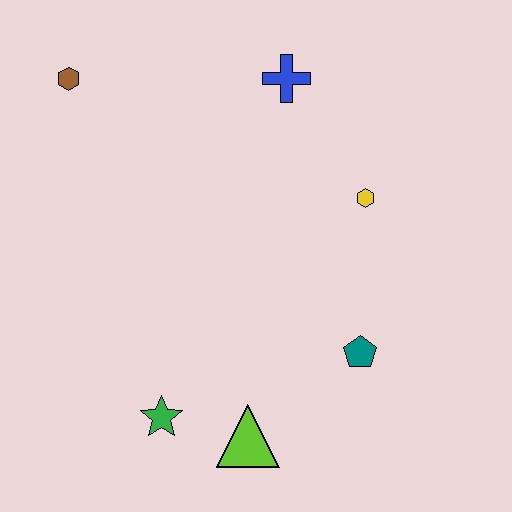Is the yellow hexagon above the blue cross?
No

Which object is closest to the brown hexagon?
The blue cross is closest to the brown hexagon.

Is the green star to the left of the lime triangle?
Yes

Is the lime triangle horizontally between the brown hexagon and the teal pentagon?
Yes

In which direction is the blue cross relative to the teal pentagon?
The blue cross is above the teal pentagon.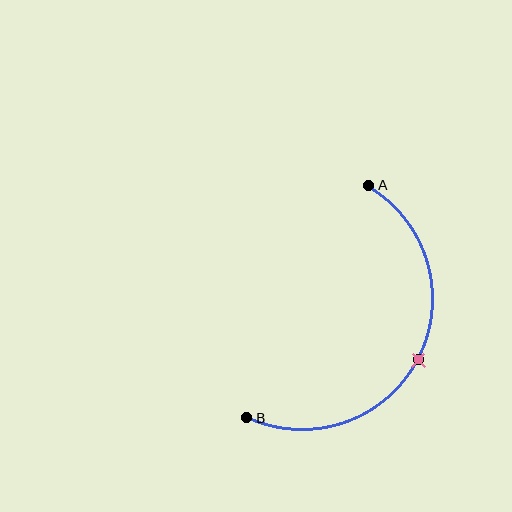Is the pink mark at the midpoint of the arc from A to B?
Yes. The pink mark lies on the arc at equal arc-length from both A and B — it is the arc midpoint.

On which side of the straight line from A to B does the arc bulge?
The arc bulges to the right of the straight line connecting A and B.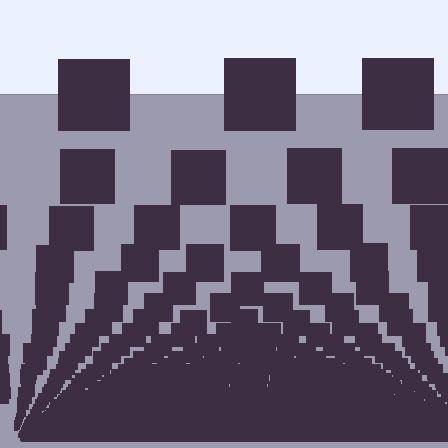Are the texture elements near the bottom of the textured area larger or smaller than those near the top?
Smaller. The gradient is inverted — elements near the bottom are smaller and denser.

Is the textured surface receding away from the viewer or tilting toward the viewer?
The surface appears to tilt toward the viewer. Texture elements get larger and sparser toward the top.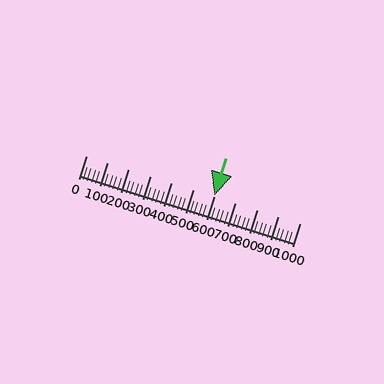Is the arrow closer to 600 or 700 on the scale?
The arrow is closer to 600.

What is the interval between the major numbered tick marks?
The major tick marks are spaced 100 units apart.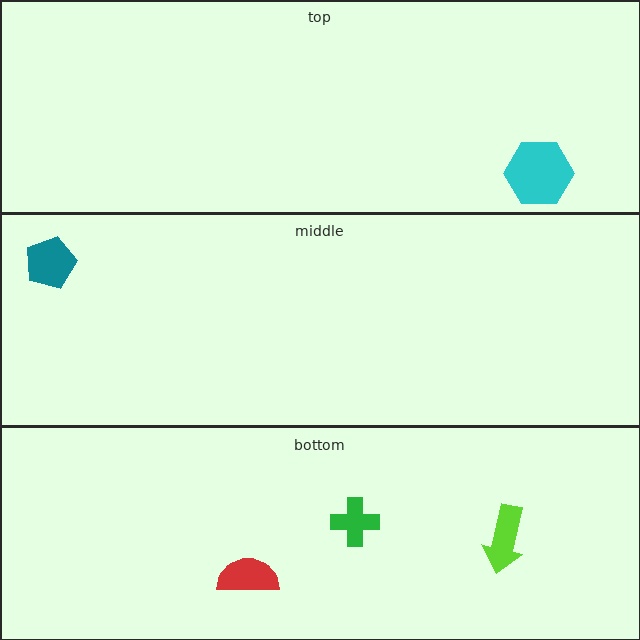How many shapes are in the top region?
1.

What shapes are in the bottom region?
The lime arrow, the red semicircle, the green cross.